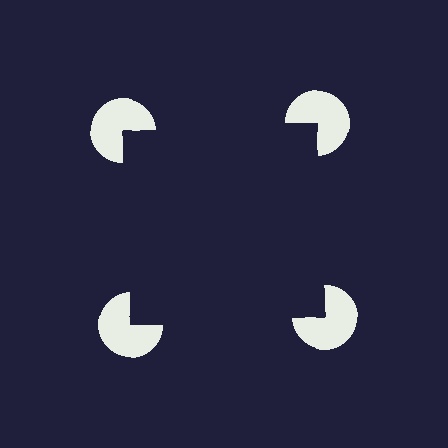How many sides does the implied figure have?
4 sides.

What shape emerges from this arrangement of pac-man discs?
An illusory square — its edges are inferred from the aligned wedge cuts in the pac-man discs, not physically drawn.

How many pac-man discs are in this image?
There are 4 — one at each vertex of the illusory square.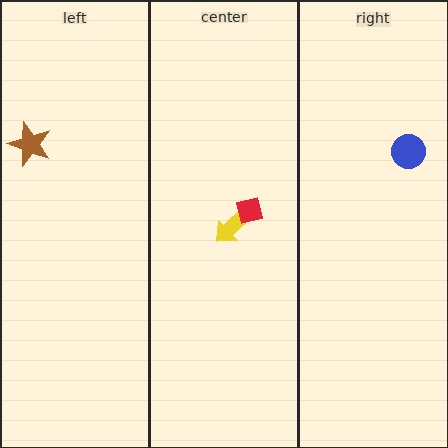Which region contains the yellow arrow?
The center region.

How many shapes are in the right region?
1.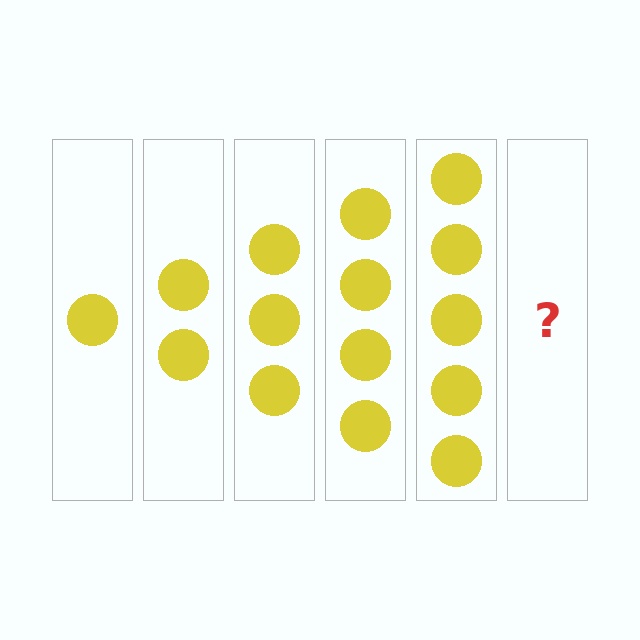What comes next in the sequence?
The next element should be 6 circles.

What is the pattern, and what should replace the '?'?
The pattern is that each step adds one more circle. The '?' should be 6 circles.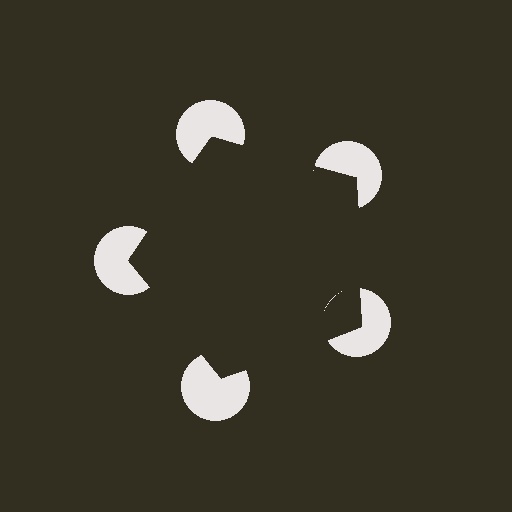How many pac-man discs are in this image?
There are 5 — one at each vertex of the illusory pentagon.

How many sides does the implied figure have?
5 sides.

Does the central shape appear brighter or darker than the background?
It typically appears slightly darker than the background, even though no actual brightness change is drawn.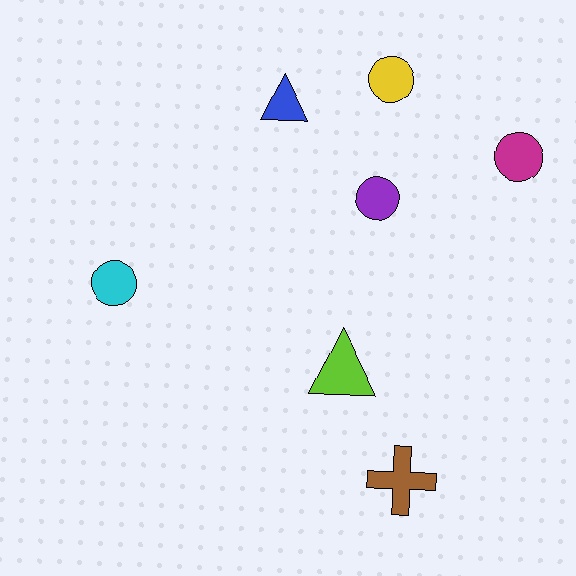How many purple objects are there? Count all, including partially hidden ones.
There is 1 purple object.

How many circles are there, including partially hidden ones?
There are 4 circles.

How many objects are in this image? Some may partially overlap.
There are 7 objects.